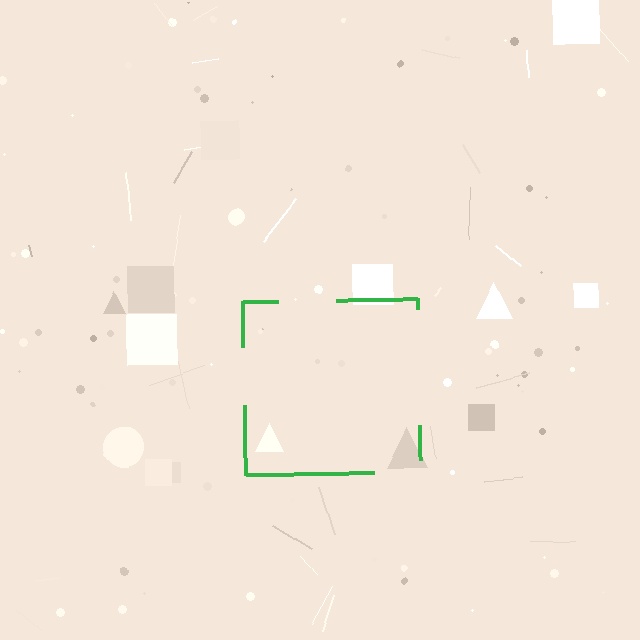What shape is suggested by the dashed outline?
The dashed outline suggests a square.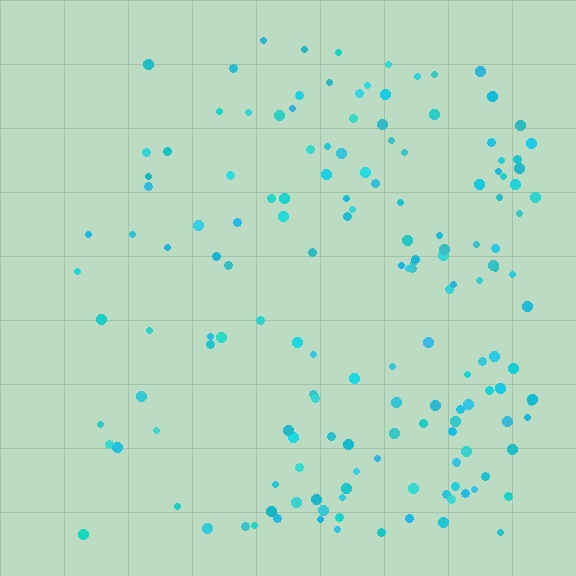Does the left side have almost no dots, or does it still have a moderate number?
Still a moderate number, just noticeably fewer than the right.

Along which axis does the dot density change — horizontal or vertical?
Horizontal.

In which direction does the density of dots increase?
From left to right, with the right side densest.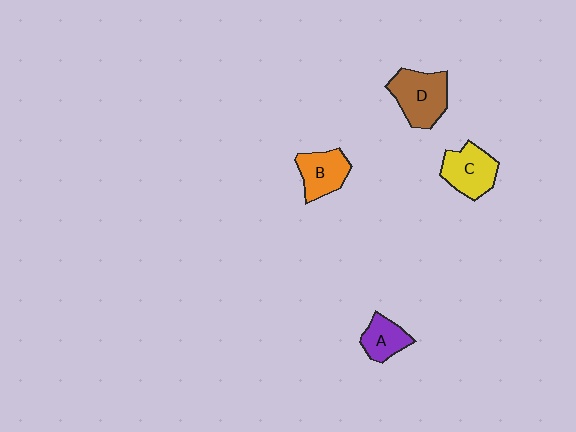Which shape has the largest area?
Shape D (brown).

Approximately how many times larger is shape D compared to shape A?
Approximately 1.7 times.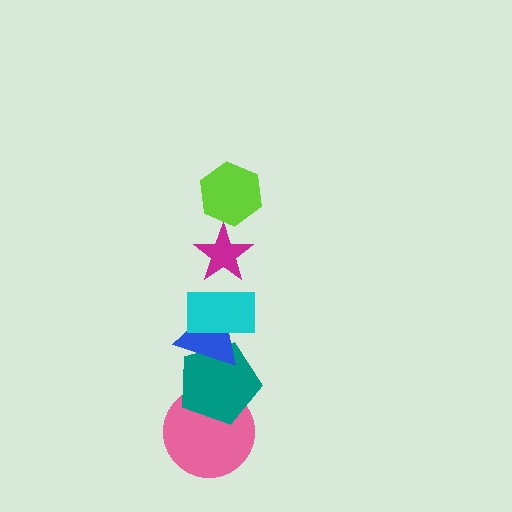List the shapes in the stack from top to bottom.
From top to bottom: the lime hexagon, the magenta star, the cyan rectangle, the blue triangle, the teal pentagon, the pink circle.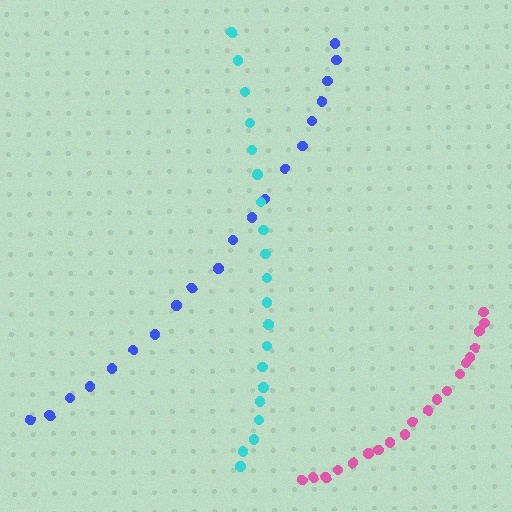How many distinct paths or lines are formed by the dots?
There are 3 distinct paths.